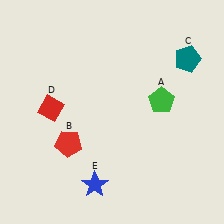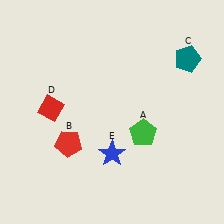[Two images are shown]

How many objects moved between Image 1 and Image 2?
2 objects moved between the two images.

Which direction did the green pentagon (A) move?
The green pentagon (A) moved down.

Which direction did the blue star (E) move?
The blue star (E) moved up.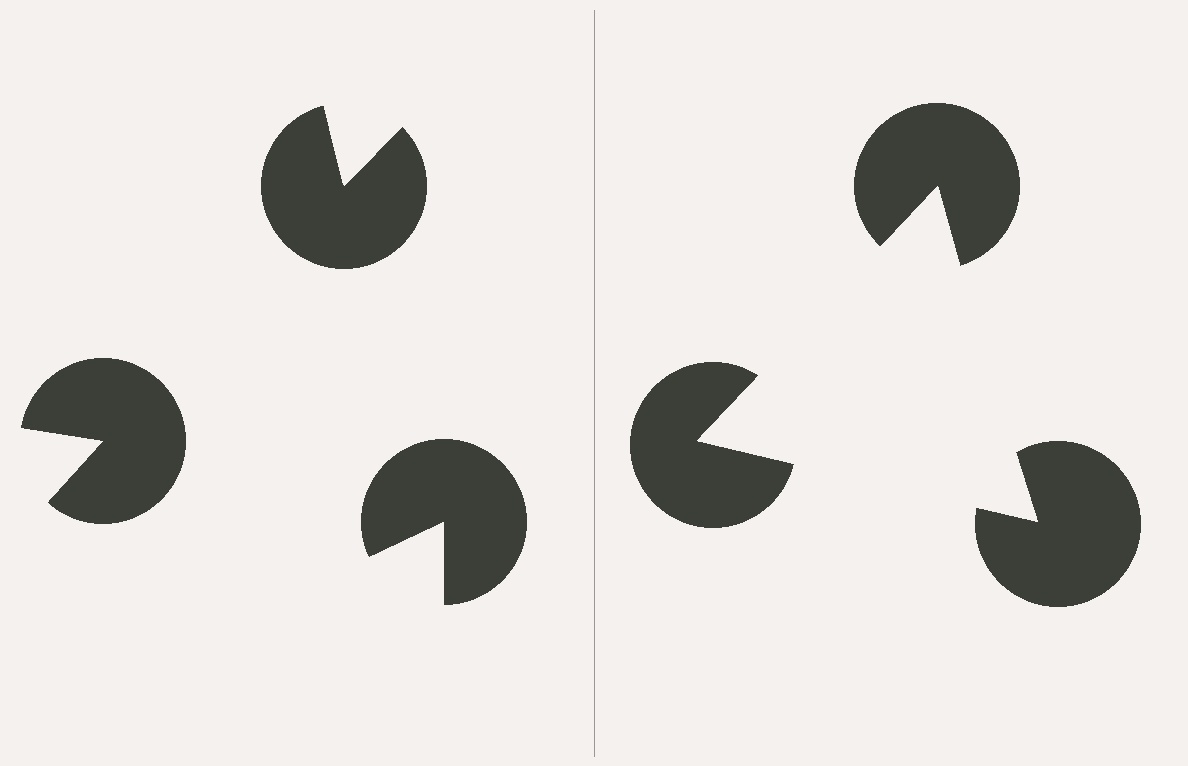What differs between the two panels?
The pac-man discs are positioned identically on both sides; only the wedge orientations differ. On the right they align to a triangle; on the left they are misaligned.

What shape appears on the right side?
An illusory triangle.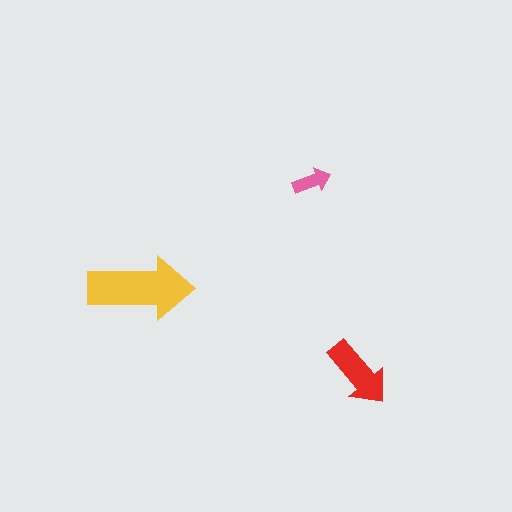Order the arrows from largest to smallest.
the yellow one, the red one, the pink one.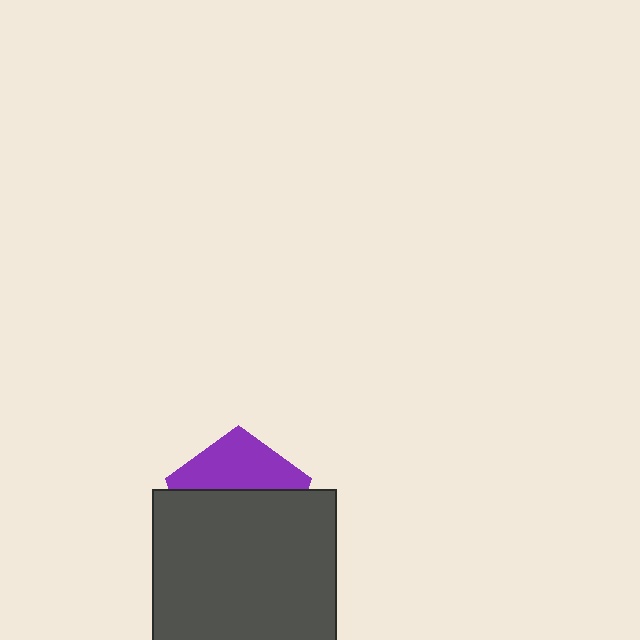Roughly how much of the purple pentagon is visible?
A small part of it is visible (roughly 39%).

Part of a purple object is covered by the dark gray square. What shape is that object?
It is a pentagon.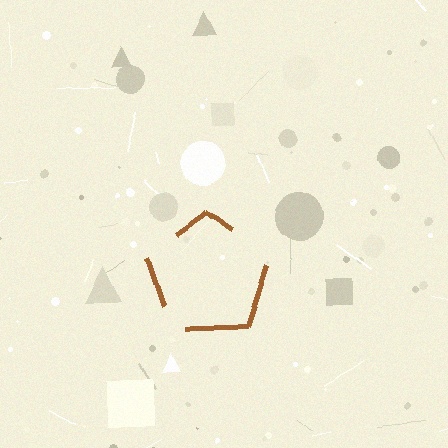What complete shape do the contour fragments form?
The contour fragments form a pentagon.